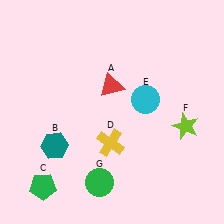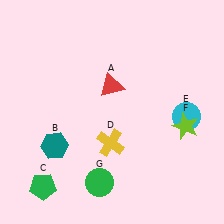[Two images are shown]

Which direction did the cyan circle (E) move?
The cyan circle (E) moved right.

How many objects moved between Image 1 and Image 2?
1 object moved between the two images.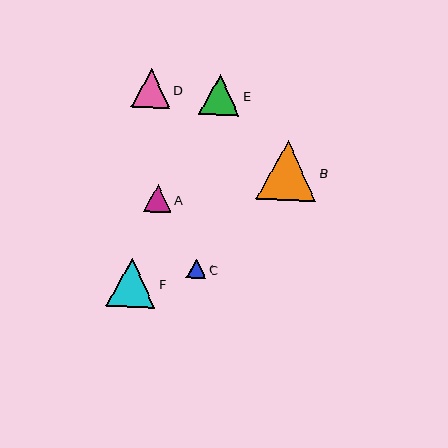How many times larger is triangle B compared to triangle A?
Triangle B is approximately 2.1 times the size of triangle A.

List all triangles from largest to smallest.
From largest to smallest: B, F, E, D, A, C.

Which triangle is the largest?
Triangle B is the largest with a size of approximately 60 pixels.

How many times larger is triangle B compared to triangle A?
Triangle B is approximately 2.1 times the size of triangle A.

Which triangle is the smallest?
Triangle C is the smallest with a size of approximately 20 pixels.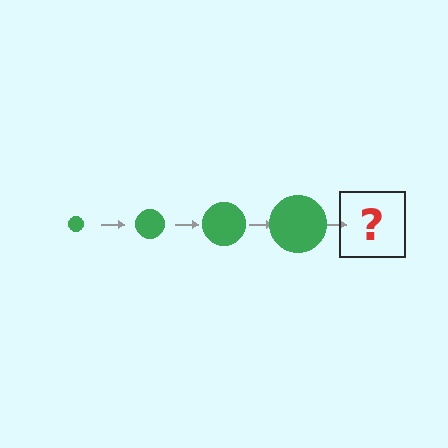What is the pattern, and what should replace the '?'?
The pattern is that the circle gets progressively larger each step. The '?' should be a green circle, larger than the previous one.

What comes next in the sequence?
The next element should be a green circle, larger than the previous one.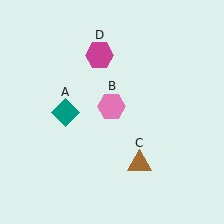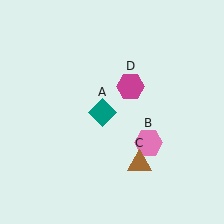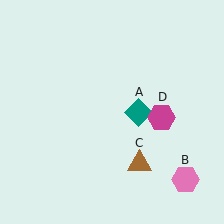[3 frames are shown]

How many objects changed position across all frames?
3 objects changed position: teal diamond (object A), pink hexagon (object B), magenta hexagon (object D).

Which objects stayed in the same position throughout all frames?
Brown triangle (object C) remained stationary.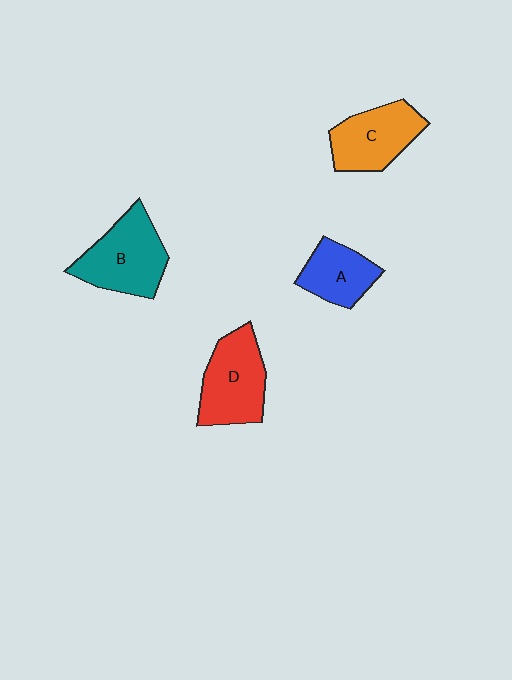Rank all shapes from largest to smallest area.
From largest to smallest: B (teal), D (red), C (orange), A (blue).